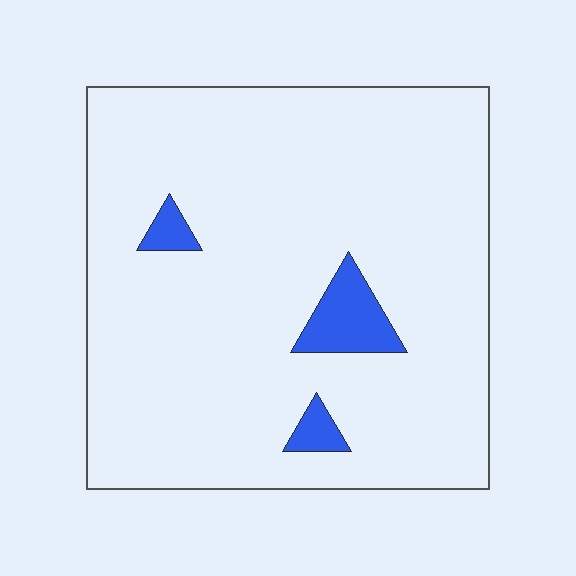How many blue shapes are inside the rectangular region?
3.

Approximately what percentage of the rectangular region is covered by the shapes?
Approximately 5%.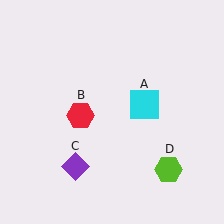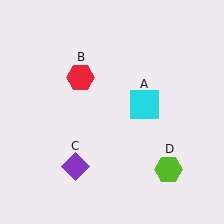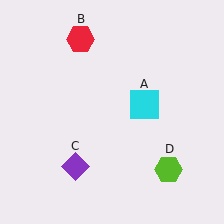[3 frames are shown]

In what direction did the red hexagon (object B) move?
The red hexagon (object B) moved up.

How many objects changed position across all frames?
1 object changed position: red hexagon (object B).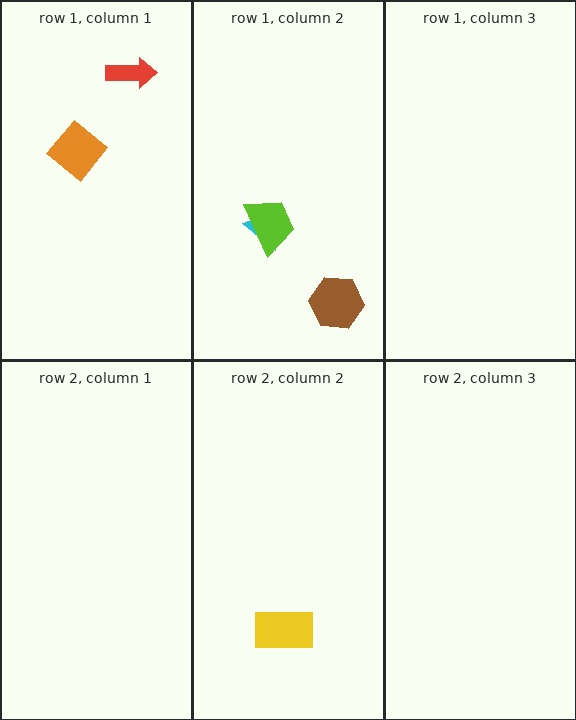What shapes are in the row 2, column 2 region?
The yellow rectangle.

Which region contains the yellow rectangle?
The row 2, column 2 region.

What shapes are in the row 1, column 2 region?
The cyan triangle, the brown hexagon, the lime trapezoid.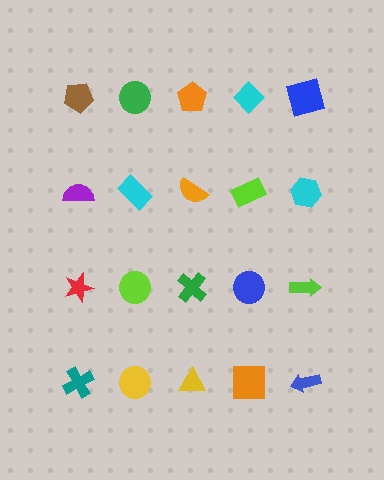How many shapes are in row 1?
5 shapes.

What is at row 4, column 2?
A yellow circle.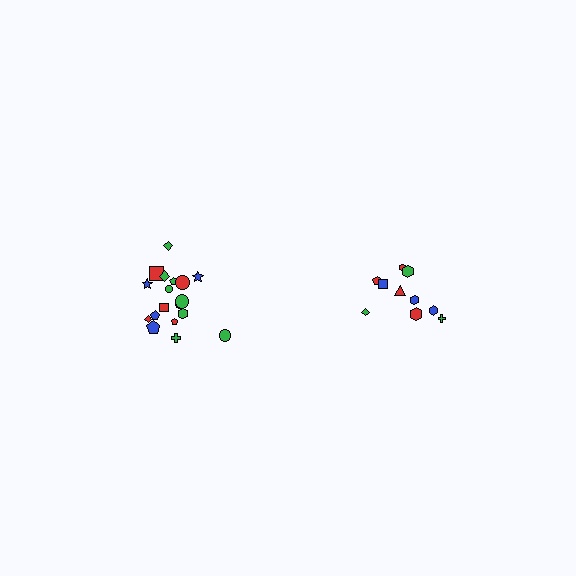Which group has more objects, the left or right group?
The left group.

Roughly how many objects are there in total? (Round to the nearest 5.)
Roughly 30 objects in total.